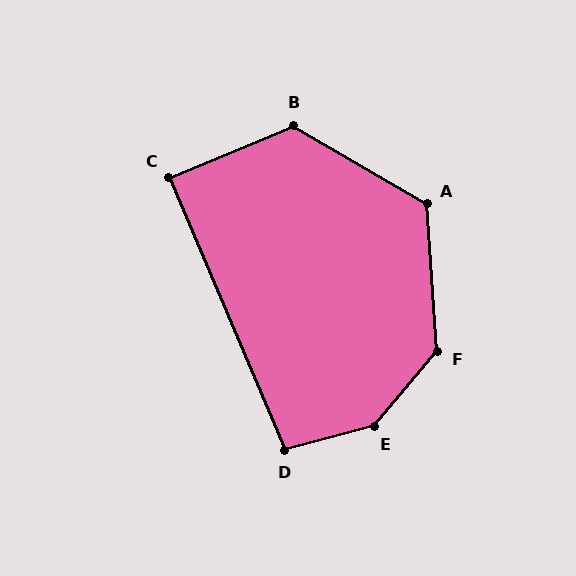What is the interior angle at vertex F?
Approximately 135 degrees (obtuse).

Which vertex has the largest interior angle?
E, at approximately 146 degrees.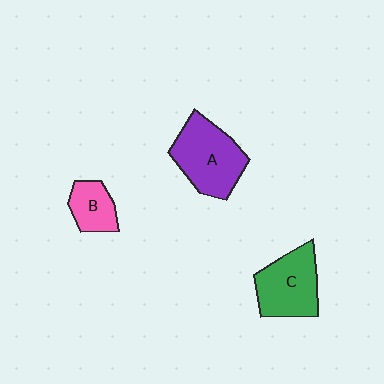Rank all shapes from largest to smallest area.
From largest to smallest: A (purple), C (green), B (pink).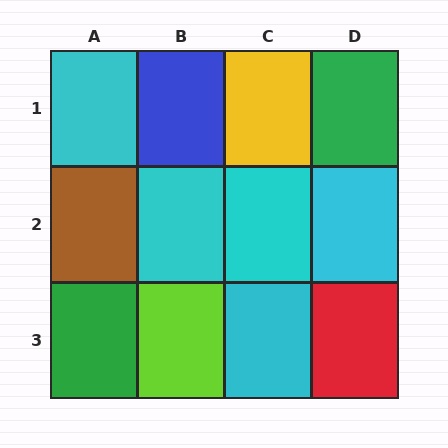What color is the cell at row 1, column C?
Yellow.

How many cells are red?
1 cell is red.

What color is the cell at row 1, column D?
Green.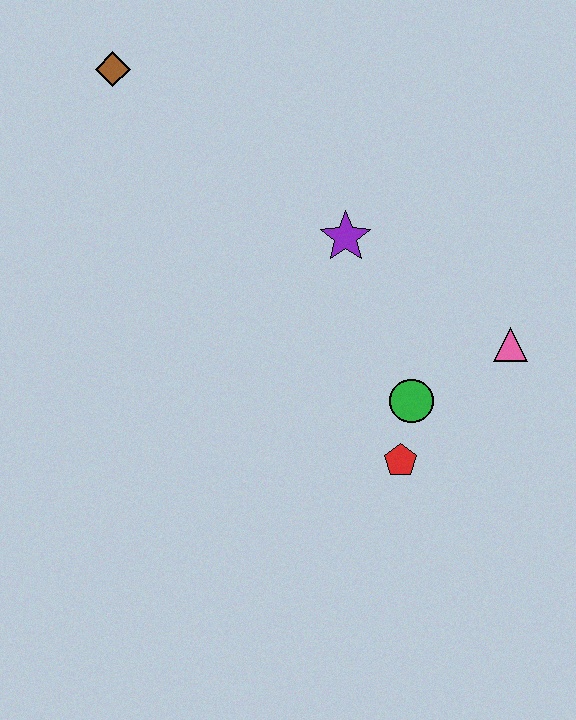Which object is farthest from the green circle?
The brown diamond is farthest from the green circle.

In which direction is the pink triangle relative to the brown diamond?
The pink triangle is to the right of the brown diamond.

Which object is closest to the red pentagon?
The green circle is closest to the red pentagon.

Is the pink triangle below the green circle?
No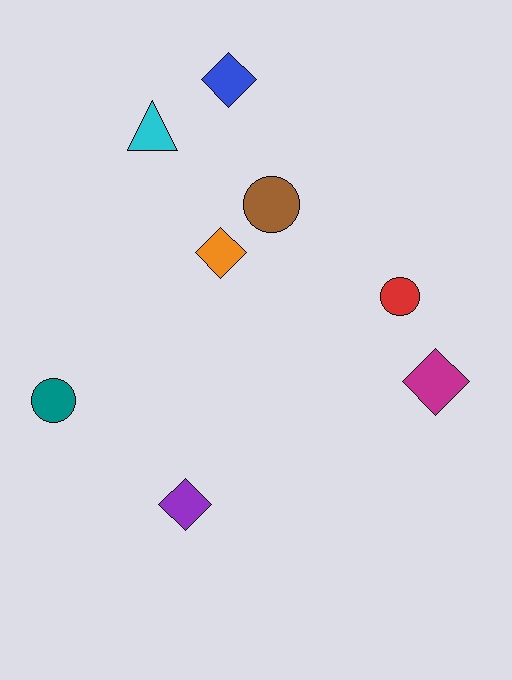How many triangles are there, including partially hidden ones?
There is 1 triangle.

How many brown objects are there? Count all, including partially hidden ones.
There is 1 brown object.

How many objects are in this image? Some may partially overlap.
There are 8 objects.